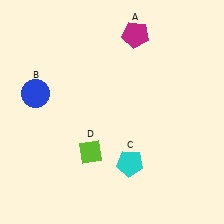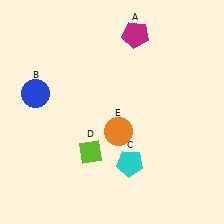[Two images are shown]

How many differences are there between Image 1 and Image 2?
There is 1 difference between the two images.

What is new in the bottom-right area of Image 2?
An orange circle (E) was added in the bottom-right area of Image 2.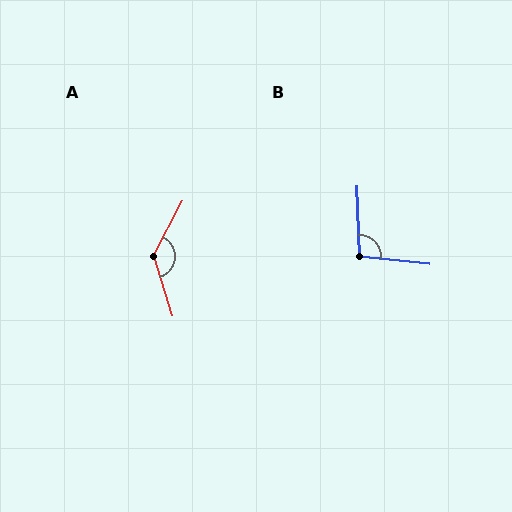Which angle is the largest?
A, at approximately 134 degrees.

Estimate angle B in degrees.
Approximately 98 degrees.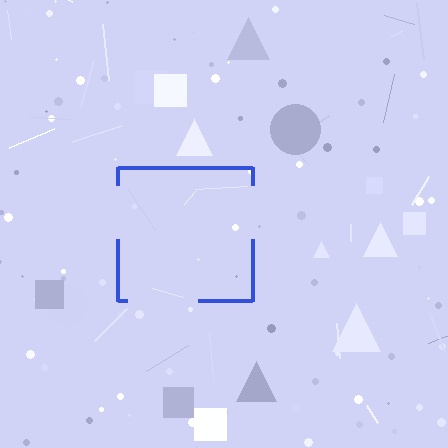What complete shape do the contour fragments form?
The contour fragments form a square.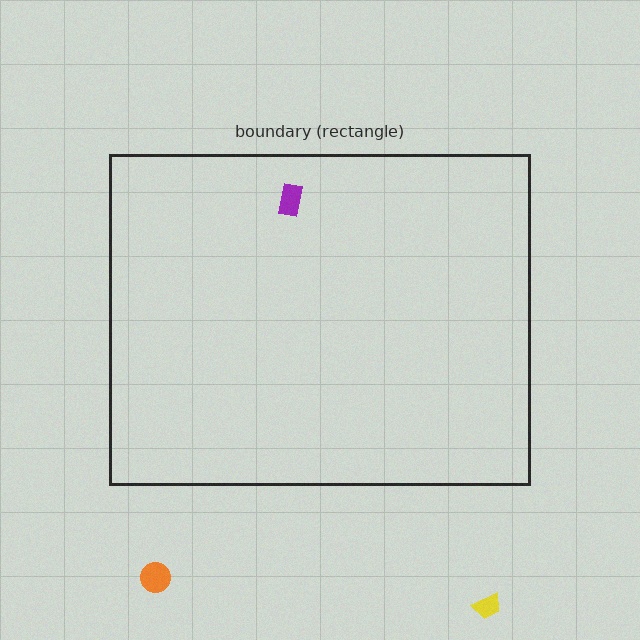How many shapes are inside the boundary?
1 inside, 2 outside.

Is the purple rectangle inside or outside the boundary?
Inside.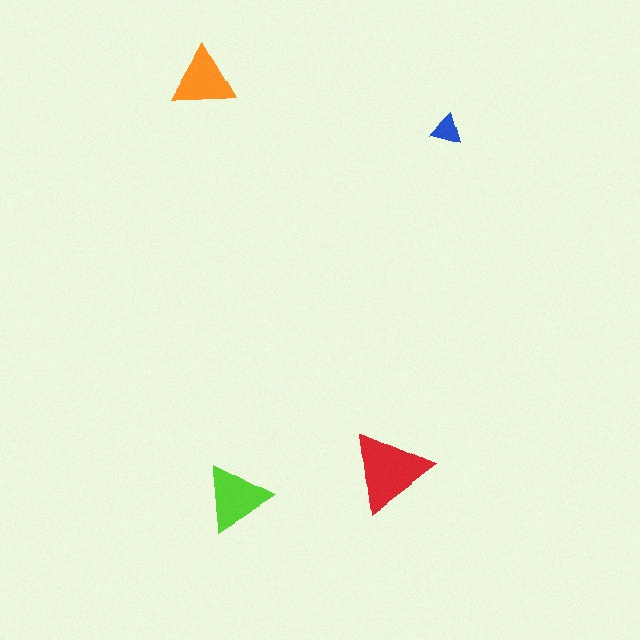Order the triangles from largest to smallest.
the red one, the lime one, the orange one, the blue one.